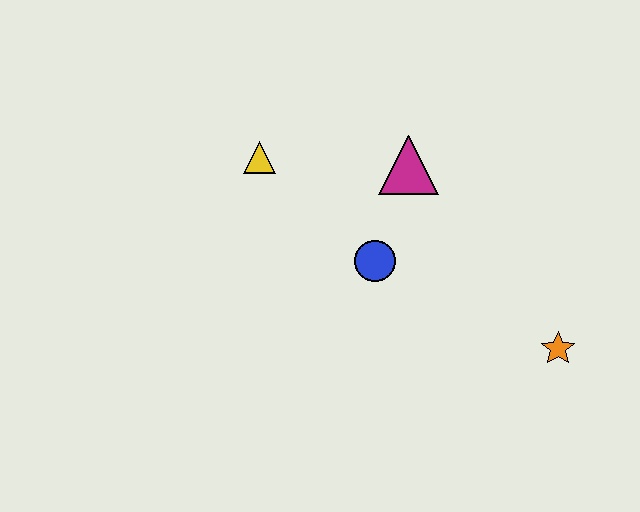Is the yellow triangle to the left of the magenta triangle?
Yes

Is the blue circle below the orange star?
No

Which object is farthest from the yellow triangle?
The orange star is farthest from the yellow triangle.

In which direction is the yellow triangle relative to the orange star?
The yellow triangle is to the left of the orange star.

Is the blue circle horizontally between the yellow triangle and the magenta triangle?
Yes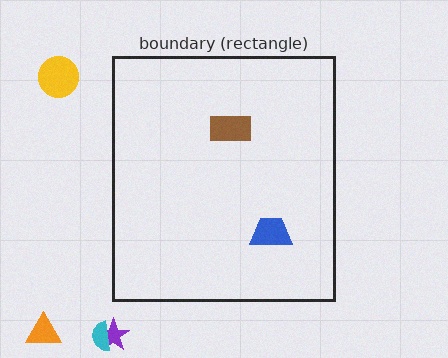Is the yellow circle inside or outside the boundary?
Outside.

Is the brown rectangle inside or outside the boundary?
Inside.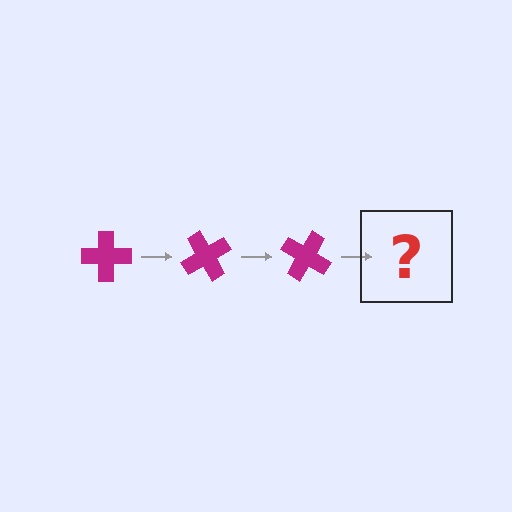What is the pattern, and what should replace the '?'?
The pattern is that the cross rotates 60 degrees each step. The '?' should be a magenta cross rotated 180 degrees.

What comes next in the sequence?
The next element should be a magenta cross rotated 180 degrees.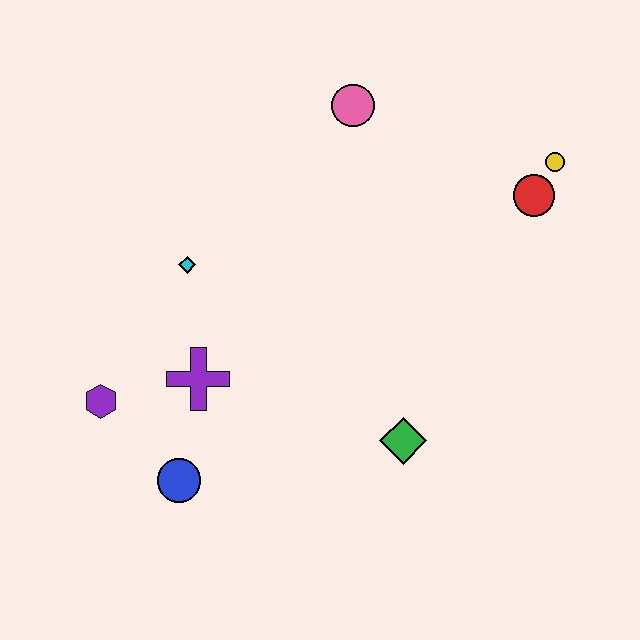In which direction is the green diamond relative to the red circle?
The green diamond is below the red circle.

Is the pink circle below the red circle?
No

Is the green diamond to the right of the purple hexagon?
Yes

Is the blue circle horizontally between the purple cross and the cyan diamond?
No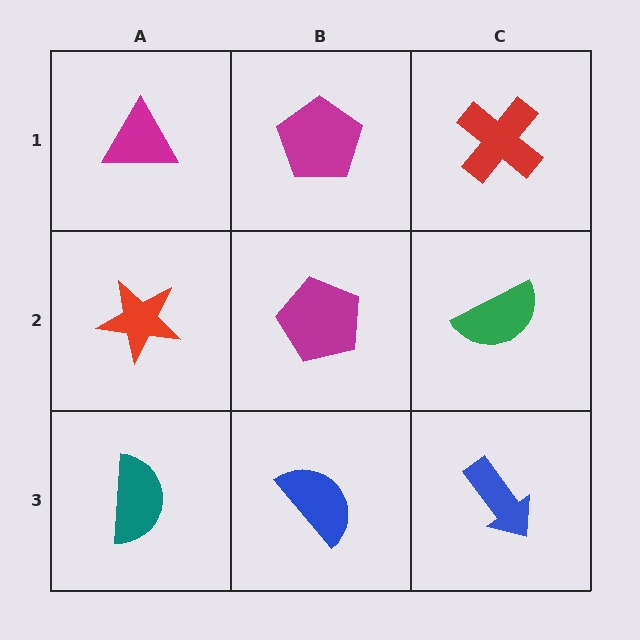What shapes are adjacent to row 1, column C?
A green semicircle (row 2, column C), a magenta pentagon (row 1, column B).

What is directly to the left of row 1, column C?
A magenta pentagon.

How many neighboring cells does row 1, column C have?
2.